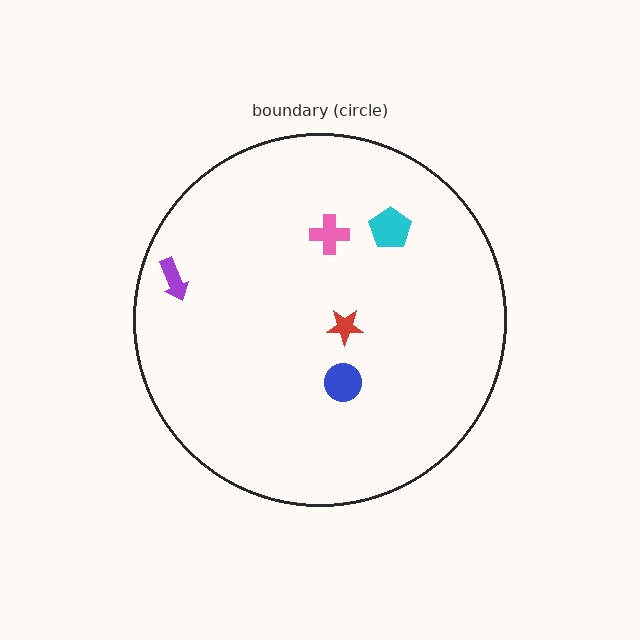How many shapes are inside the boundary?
5 inside, 0 outside.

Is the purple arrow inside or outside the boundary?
Inside.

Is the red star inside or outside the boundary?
Inside.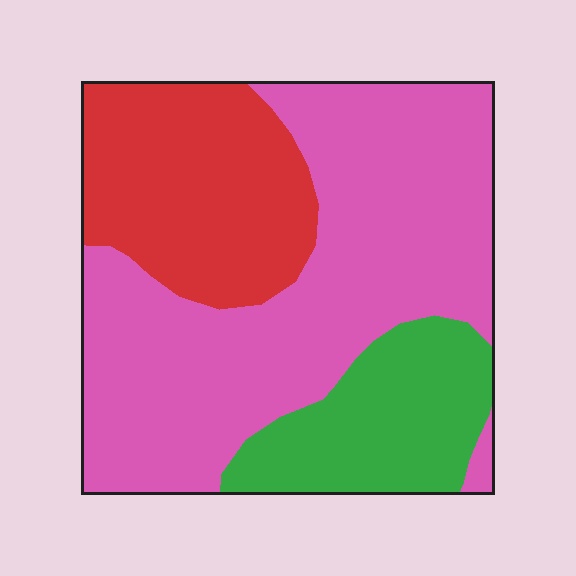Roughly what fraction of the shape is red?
Red covers 26% of the shape.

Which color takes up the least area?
Green, at roughly 20%.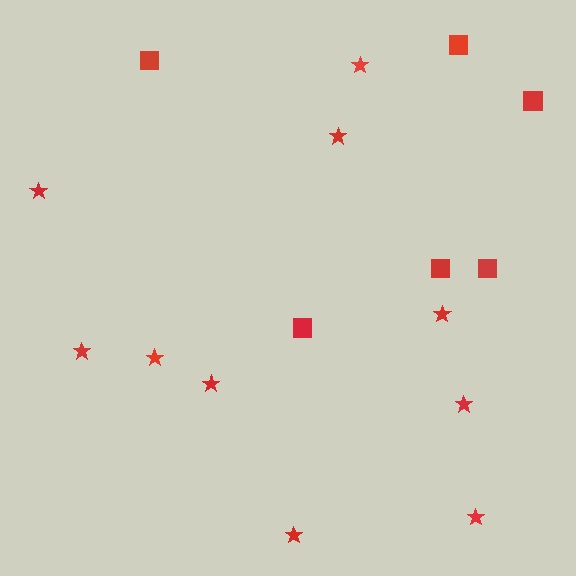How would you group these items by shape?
There are 2 groups: one group of stars (10) and one group of squares (6).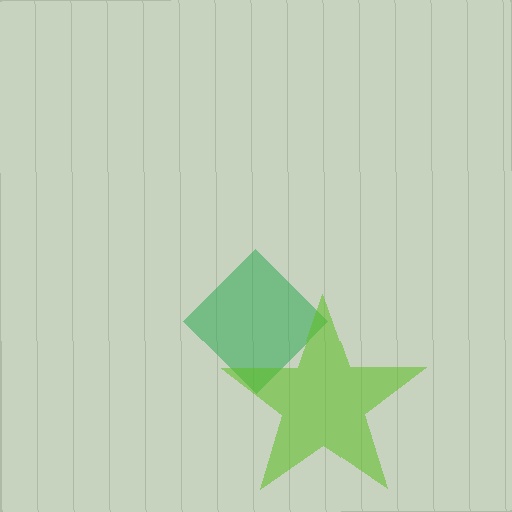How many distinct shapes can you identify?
There are 2 distinct shapes: a green diamond, a lime star.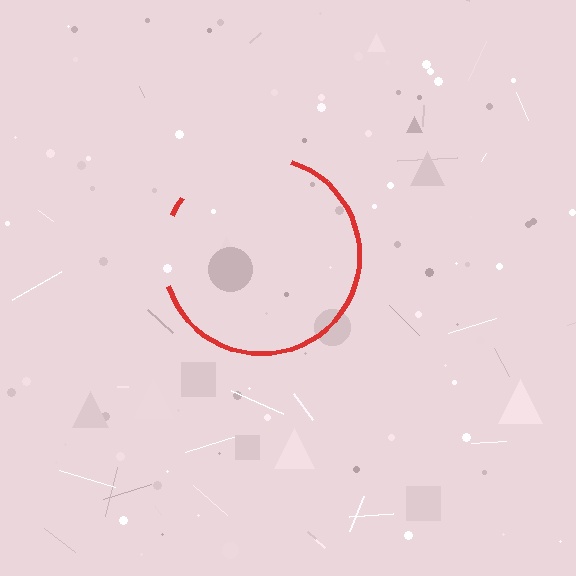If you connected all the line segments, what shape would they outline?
They would outline a circle.